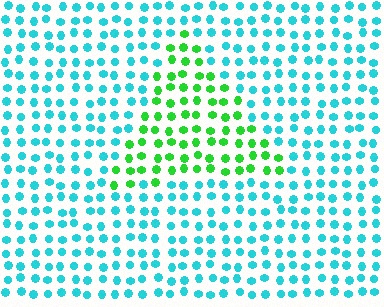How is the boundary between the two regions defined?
The boundary is defined purely by a slight shift in hue (about 58 degrees). Spacing, size, and orientation are identical on both sides.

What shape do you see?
I see a triangle.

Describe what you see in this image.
The image is filled with small cyan elements in a uniform arrangement. A triangle-shaped region is visible where the elements are tinted to a slightly different hue, forming a subtle color boundary.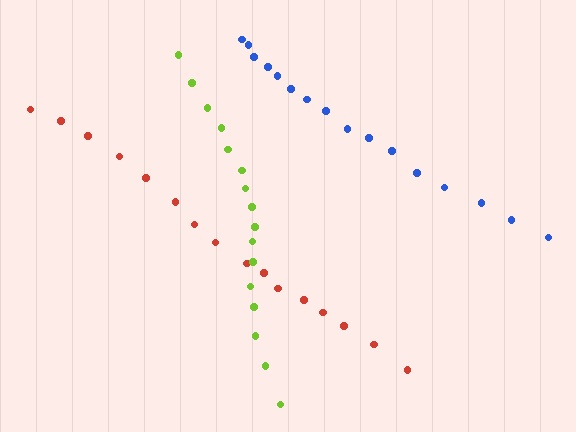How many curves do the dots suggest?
There are 3 distinct paths.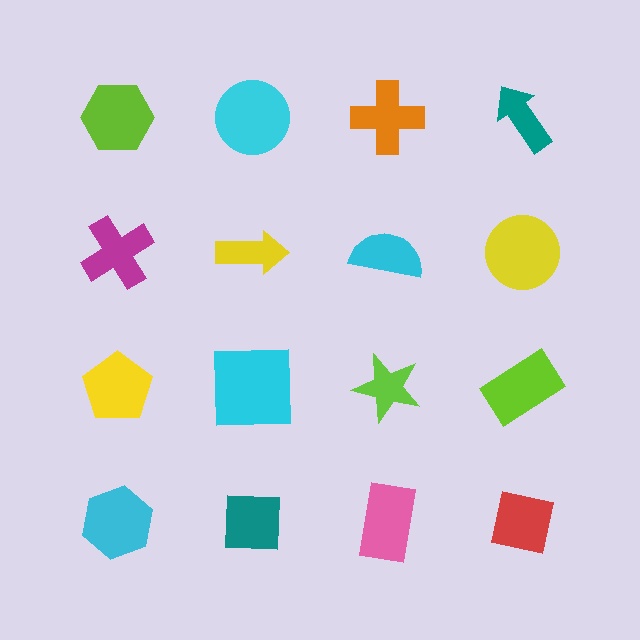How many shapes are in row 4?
4 shapes.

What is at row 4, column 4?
A red square.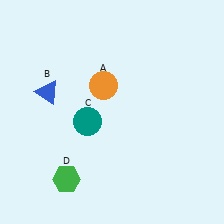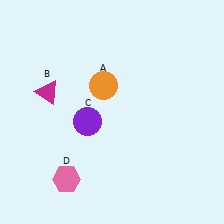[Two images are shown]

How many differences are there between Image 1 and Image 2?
There are 3 differences between the two images.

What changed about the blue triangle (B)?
In Image 1, B is blue. In Image 2, it changed to magenta.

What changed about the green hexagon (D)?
In Image 1, D is green. In Image 2, it changed to pink.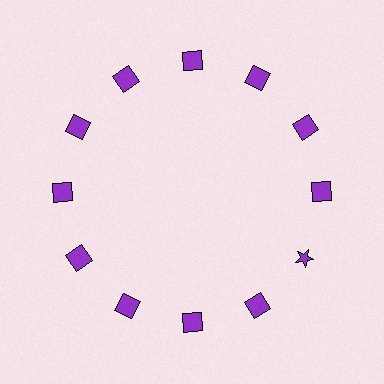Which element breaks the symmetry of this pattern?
The purple star at roughly the 4 o'clock position breaks the symmetry. All other shapes are purple squares.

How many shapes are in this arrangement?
There are 12 shapes arranged in a ring pattern.